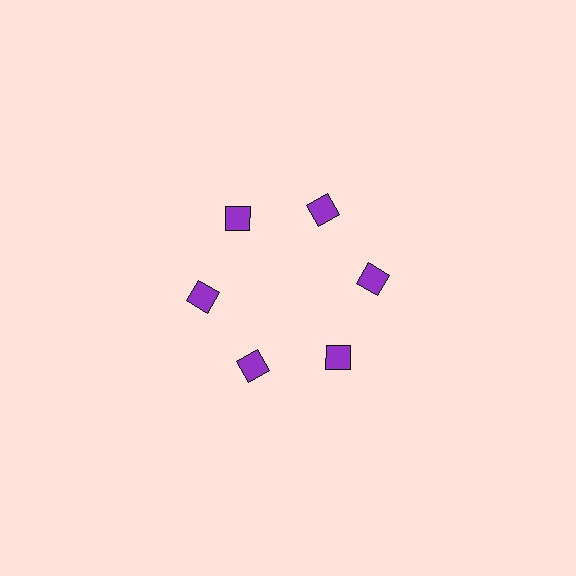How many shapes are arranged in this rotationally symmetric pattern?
There are 6 shapes, arranged in 6 groups of 1.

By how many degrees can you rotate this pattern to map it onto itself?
The pattern maps onto itself every 60 degrees of rotation.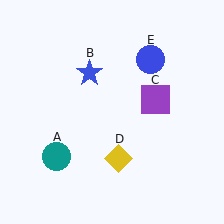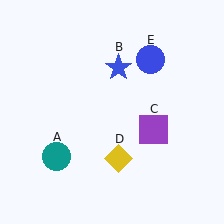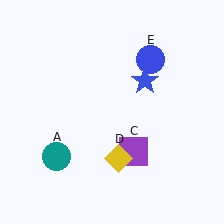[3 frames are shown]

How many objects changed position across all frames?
2 objects changed position: blue star (object B), purple square (object C).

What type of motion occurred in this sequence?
The blue star (object B), purple square (object C) rotated clockwise around the center of the scene.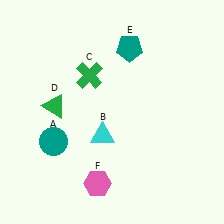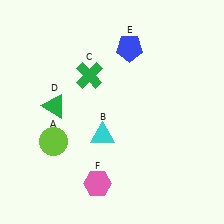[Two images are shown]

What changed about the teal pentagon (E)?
In Image 1, E is teal. In Image 2, it changed to blue.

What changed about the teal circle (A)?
In Image 1, A is teal. In Image 2, it changed to lime.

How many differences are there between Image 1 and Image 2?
There are 2 differences between the two images.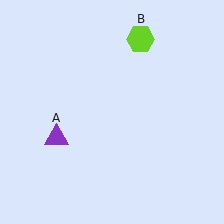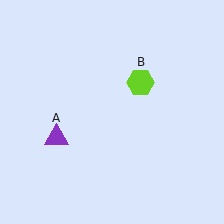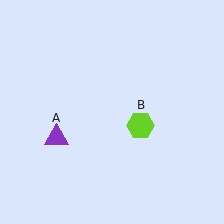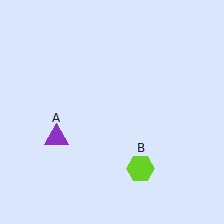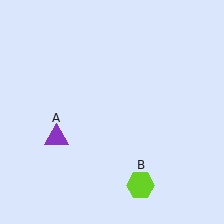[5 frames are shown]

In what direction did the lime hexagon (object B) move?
The lime hexagon (object B) moved down.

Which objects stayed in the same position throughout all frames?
Purple triangle (object A) remained stationary.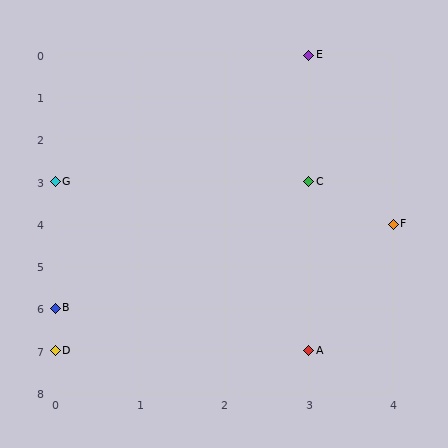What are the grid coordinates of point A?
Point A is at grid coordinates (3, 7).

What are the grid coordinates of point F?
Point F is at grid coordinates (4, 4).